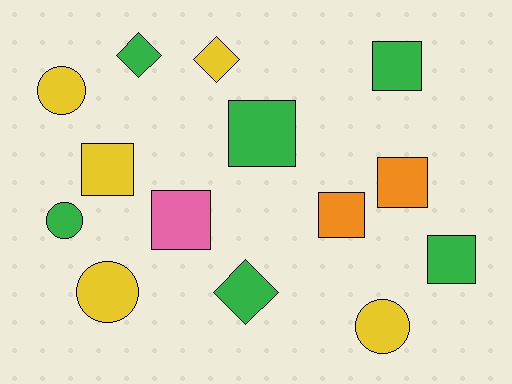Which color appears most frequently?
Green, with 6 objects.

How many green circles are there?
There is 1 green circle.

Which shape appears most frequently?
Square, with 7 objects.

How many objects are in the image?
There are 14 objects.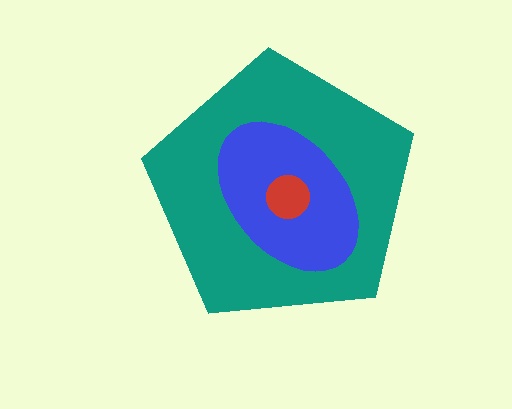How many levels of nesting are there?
3.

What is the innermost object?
The red circle.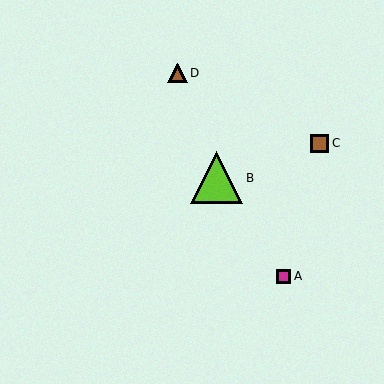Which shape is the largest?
The lime triangle (labeled B) is the largest.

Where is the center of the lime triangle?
The center of the lime triangle is at (217, 178).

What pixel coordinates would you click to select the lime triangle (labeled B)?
Click at (217, 178) to select the lime triangle B.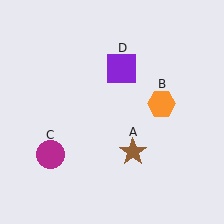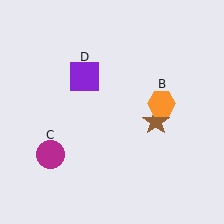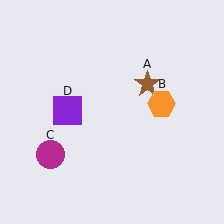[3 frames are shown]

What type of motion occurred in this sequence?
The brown star (object A), purple square (object D) rotated counterclockwise around the center of the scene.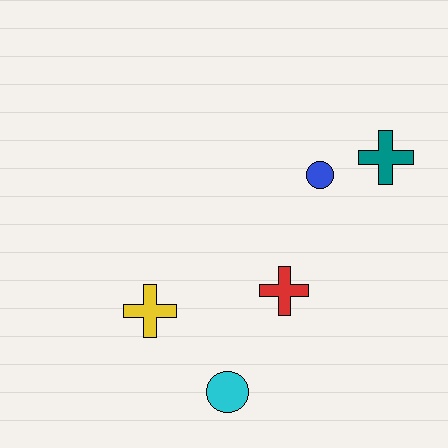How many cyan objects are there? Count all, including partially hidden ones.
There is 1 cyan object.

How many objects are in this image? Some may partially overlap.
There are 5 objects.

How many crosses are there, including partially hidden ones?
There are 3 crosses.